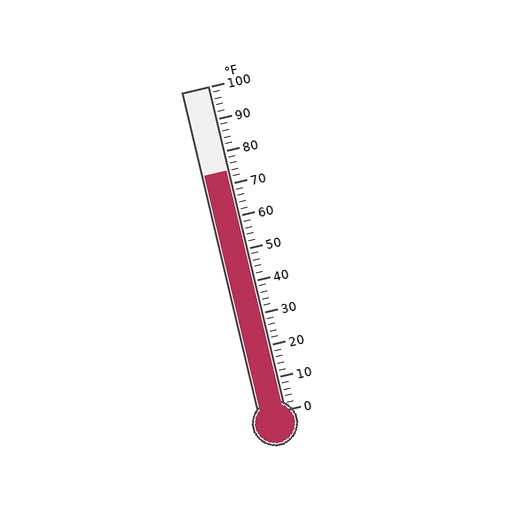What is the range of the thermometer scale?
The thermometer scale ranges from 0°F to 100°F.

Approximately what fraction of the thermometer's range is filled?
The thermometer is filled to approximately 75% of its range.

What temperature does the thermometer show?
The thermometer shows approximately 74°F.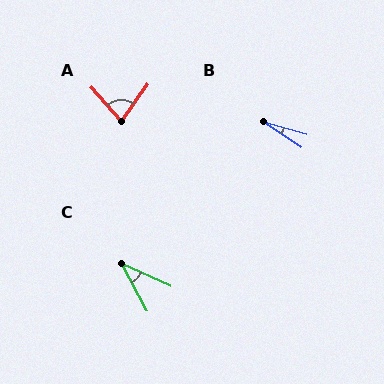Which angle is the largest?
A, at approximately 77 degrees.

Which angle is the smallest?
B, at approximately 18 degrees.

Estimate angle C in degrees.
Approximately 37 degrees.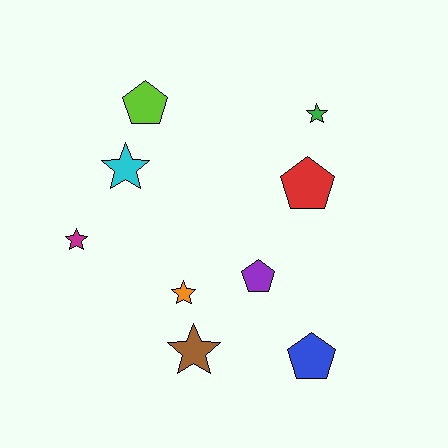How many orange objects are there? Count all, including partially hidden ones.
There is 1 orange object.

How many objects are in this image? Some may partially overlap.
There are 9 objects.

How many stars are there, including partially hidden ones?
There are 5 stars.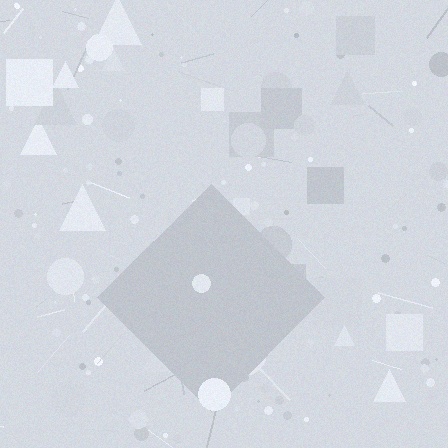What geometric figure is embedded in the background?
A diamond is embedded in the background.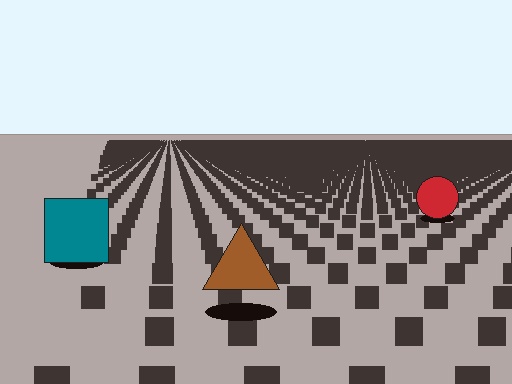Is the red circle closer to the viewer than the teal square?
No. The teal square is closer — you can tell from the texture gradient: the ground texture is coarser near it.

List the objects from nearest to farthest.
From nearest to farthest: the brown triangle, the teal square, the red circle.